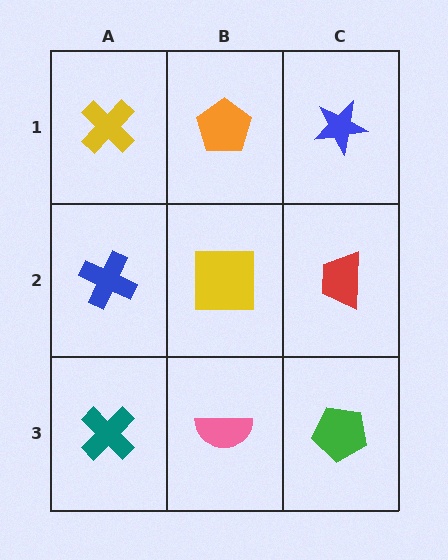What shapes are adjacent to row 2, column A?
A yellow cross (row 1, column A), a teal cross (row 3, column A), a yellow square (row 2, column B).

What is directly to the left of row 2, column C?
A yellow square.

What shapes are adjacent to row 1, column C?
A red trapezoid (row 2, column C), an orange pentagon (row 1, column B).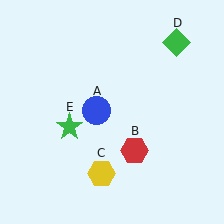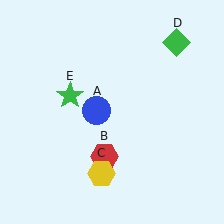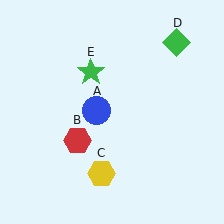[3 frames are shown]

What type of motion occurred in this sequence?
The red hexagon (object B), green star (object E) rotated clockwise around the center of the scene.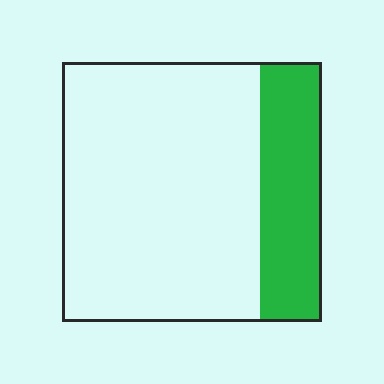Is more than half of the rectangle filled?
No.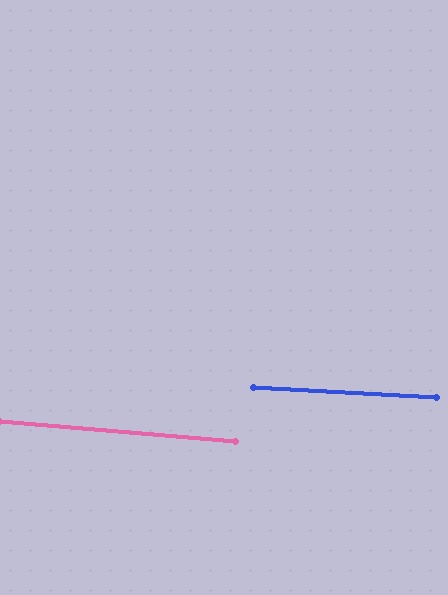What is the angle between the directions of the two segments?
Approximately 2 degrees.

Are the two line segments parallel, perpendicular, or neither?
Parallel — their directions differ by only 1.7°.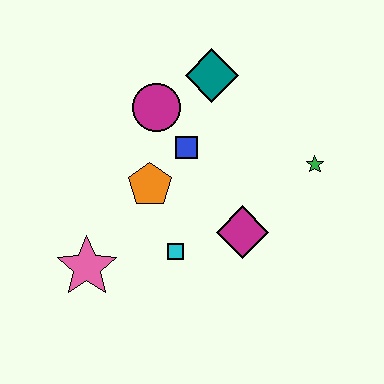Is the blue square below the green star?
No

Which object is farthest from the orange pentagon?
The green star is farthest from the orange pentagon.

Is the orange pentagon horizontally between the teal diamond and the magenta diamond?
No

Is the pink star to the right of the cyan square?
No